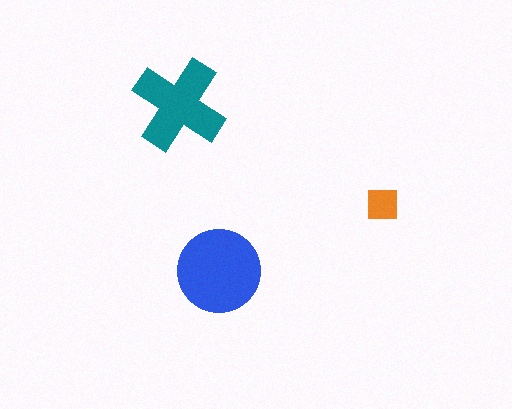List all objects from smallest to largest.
The orange square, the teal cross, the blue circle.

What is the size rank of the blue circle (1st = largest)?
1st.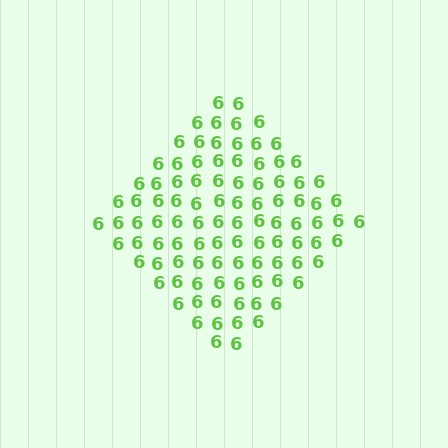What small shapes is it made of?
It is made of small digit 6's.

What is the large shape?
The large shape is a diamond.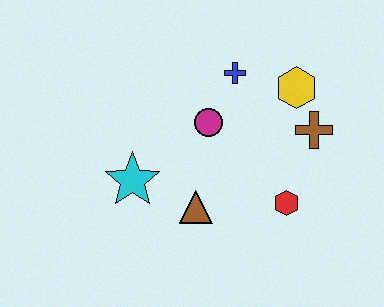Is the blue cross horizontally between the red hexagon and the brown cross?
No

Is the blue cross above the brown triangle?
Yes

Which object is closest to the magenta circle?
The blue cross is closest to the magenta circle.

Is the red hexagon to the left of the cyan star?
No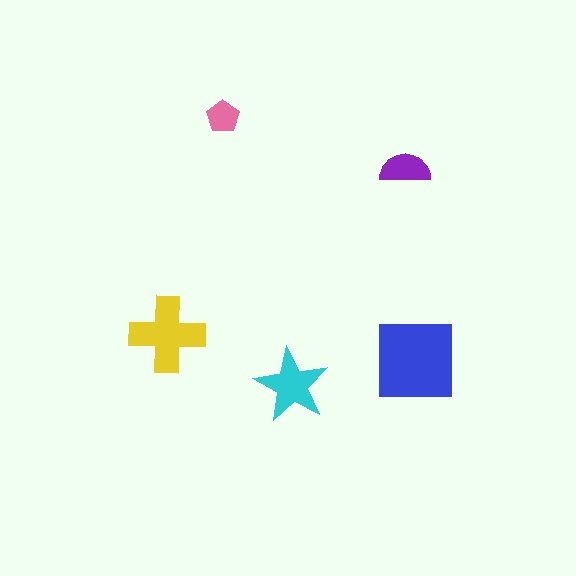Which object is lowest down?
The cyan star is bottommost.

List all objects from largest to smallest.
The blue square, the yellow cross, the cyan star, the purple semicircle, the pink pentagon.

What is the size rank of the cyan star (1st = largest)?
3rd.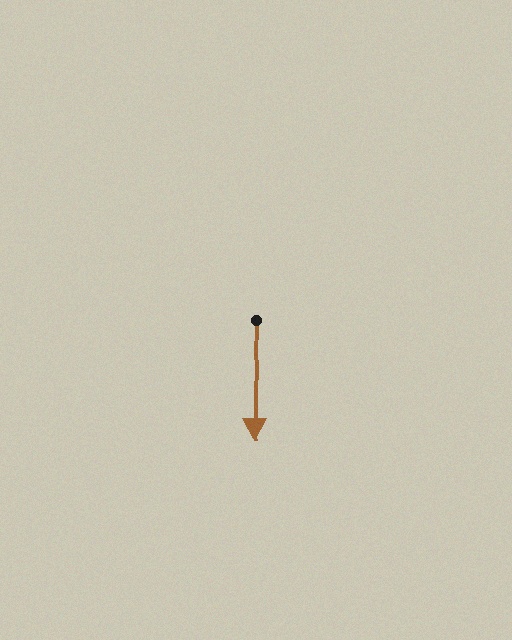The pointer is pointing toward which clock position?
Roughly 6 o'clock.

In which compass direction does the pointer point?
South.